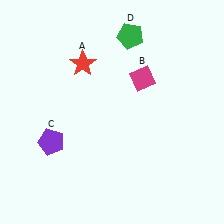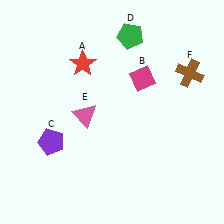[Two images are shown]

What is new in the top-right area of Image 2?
A brown cross (F) was added in the top-right area of Image 2.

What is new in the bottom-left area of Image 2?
A pink triangle (E) was added in the bottom-left area of Image 2.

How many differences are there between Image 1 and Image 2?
There are 2 differences between the two images.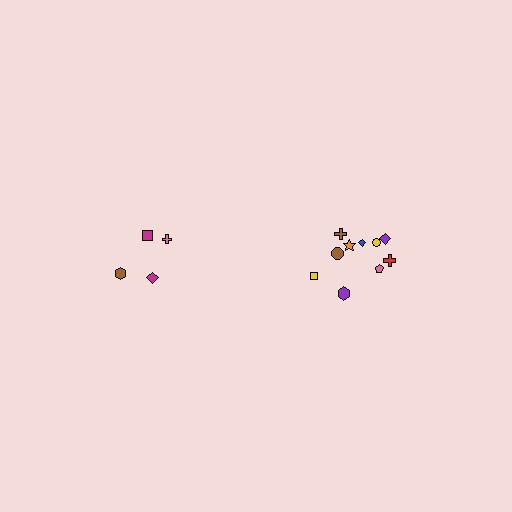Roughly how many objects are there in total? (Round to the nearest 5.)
Roughly 15 objects in total.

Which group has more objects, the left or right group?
The right group.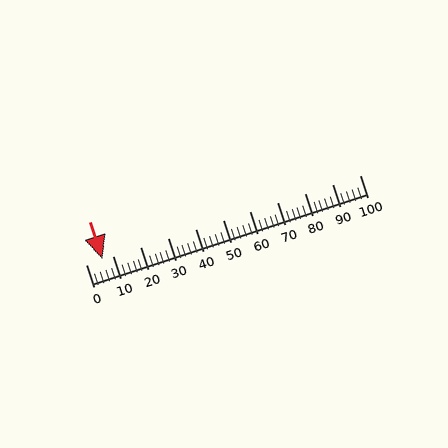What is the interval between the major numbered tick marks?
The major tick marks are spaced 10 units apart.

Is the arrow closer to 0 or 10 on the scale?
The arrow is closer to 10.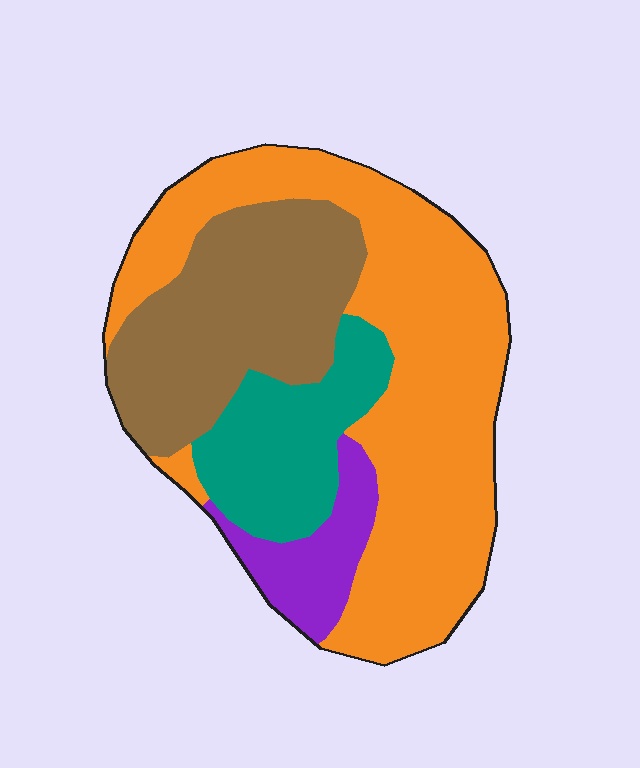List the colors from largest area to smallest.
From largest to smallest: orange, brown, teal, purple.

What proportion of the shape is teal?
Teal covers 16% of the shape.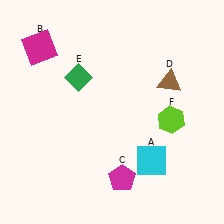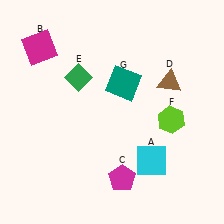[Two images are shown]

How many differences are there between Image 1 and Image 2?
There is 1 difference between the two images.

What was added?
A teal square (G) was added in Image 2.